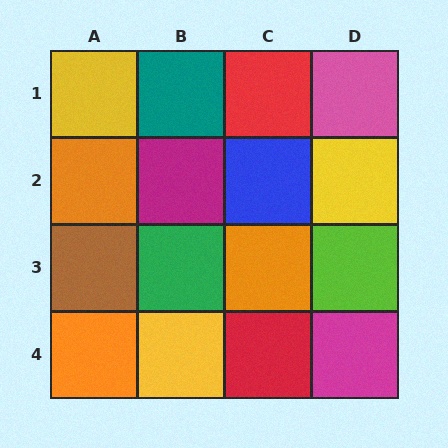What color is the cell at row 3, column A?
Brown.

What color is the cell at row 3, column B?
Green.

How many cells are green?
1 cell is green.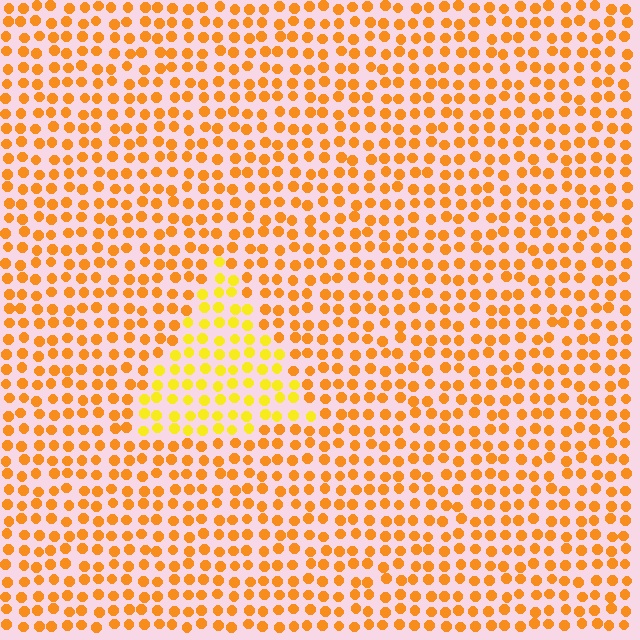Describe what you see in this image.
The image is filled with small orange elements in a uniform arrangement. A triangle-shaped region is visible where the elements are tinted to a slightly different hue, forming a subtle color boundary.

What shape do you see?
I see a triangle.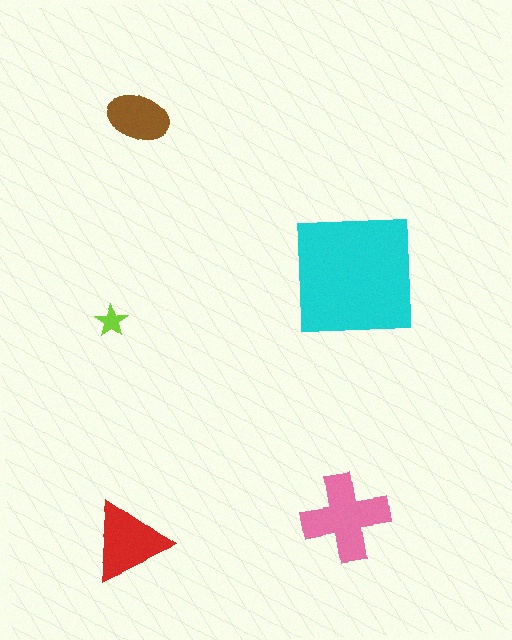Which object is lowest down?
The red triangle is bottommost.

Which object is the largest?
The cyan square.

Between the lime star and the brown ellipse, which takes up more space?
The brown ellipse.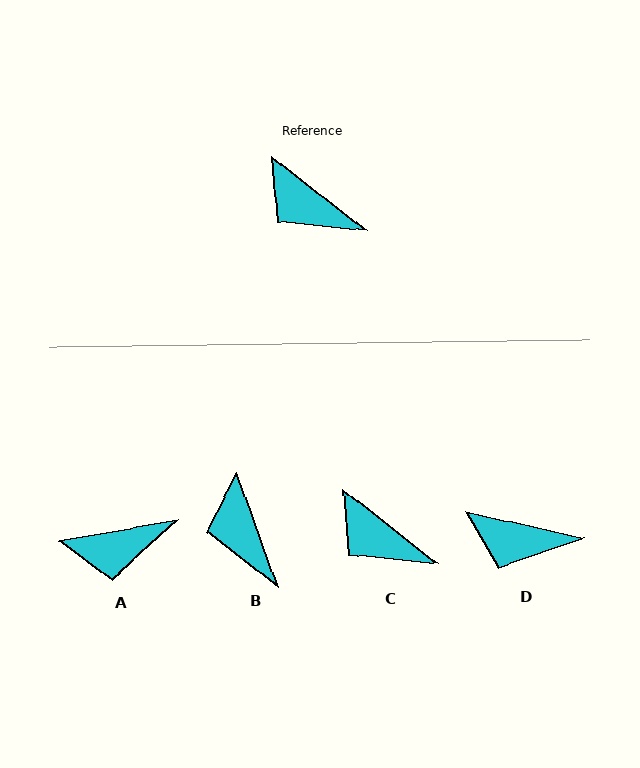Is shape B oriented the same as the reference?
No, it is off by about 32 degrees.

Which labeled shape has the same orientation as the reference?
C.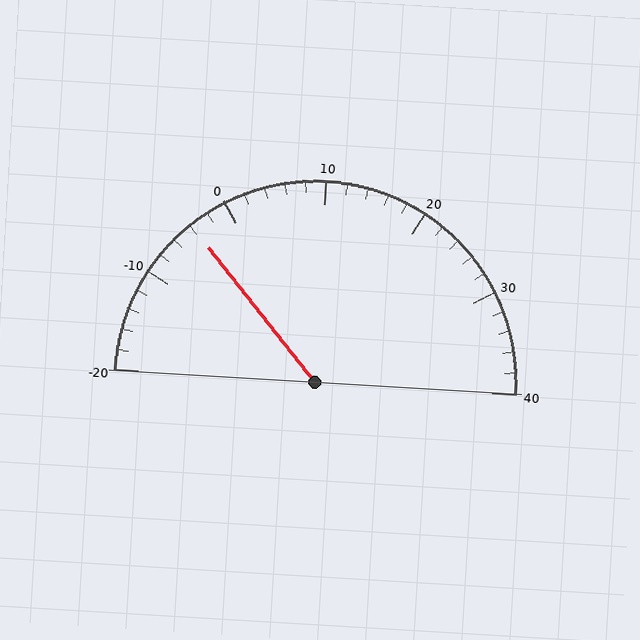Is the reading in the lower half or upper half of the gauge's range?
The reading is in the lower half of the range (-20 to 40).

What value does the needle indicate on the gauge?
The needle indicates approximately -4.